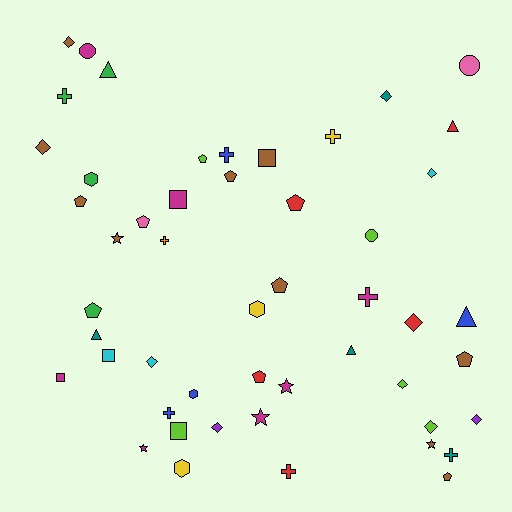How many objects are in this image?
There are 50 objects.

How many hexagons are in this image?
There are 4 hexagons.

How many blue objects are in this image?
There are 4 blue objects.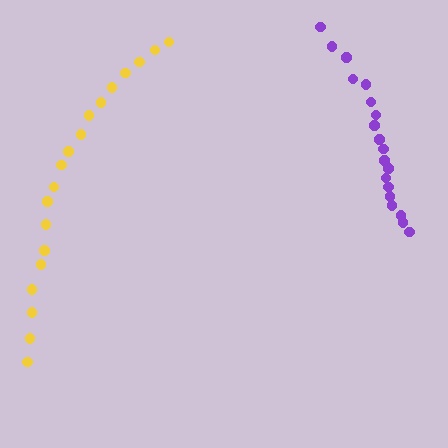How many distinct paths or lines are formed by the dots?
There are 2 distinct paths.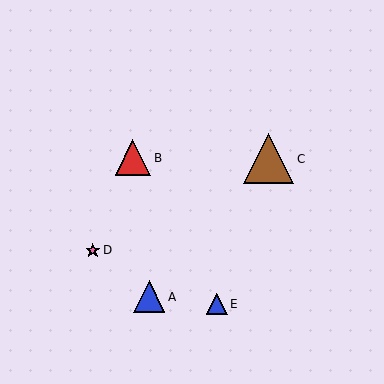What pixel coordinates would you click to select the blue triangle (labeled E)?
Click at (217, 304) to select the blue triangle E.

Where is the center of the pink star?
The center of the pink star is at (93, 250).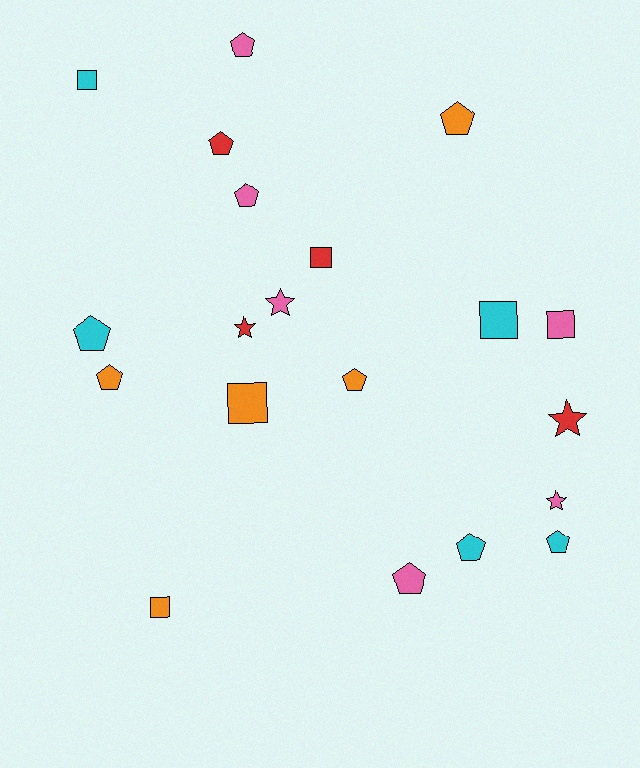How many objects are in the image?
There are 20 objects.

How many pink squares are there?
There is 1 pink square.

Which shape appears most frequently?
Pentagon, with 10 objects.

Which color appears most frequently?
Pink, with 6 objects.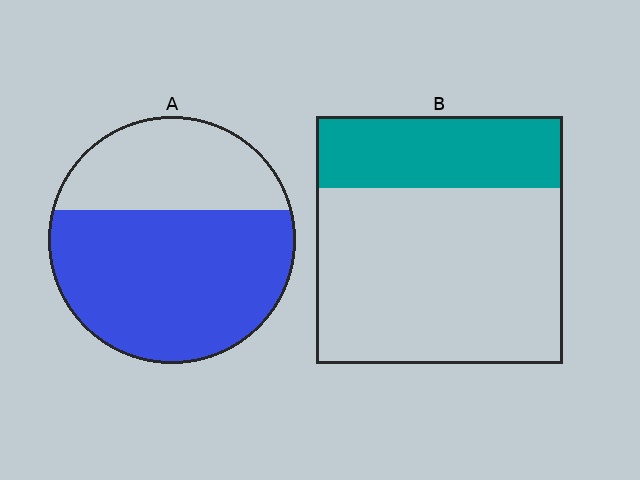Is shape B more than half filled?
No.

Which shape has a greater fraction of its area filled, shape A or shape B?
Shape A.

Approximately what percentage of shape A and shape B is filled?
A is approximately 65% and B is approximately 30%.